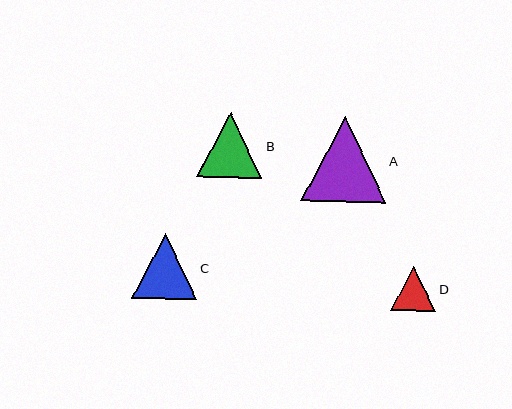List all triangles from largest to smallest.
From largest to smallest: A, B, C, D.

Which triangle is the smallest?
Triangle D is the smallest with a size of approximately 44 pixels.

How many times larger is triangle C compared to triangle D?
Triangle C is approximately 1.5 times the size of triangle D.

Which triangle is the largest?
Triangle A is the largest with a size of approximately 85 pixels.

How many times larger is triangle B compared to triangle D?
Triangle B is approximately 1.5 times the size of triangle D.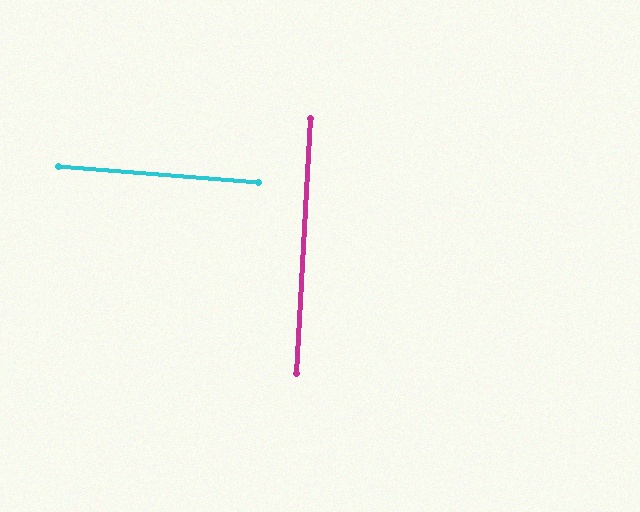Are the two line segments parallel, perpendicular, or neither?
Perpendicular — they meet at approximately 88°.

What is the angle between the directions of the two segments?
Approximately 88 degrees.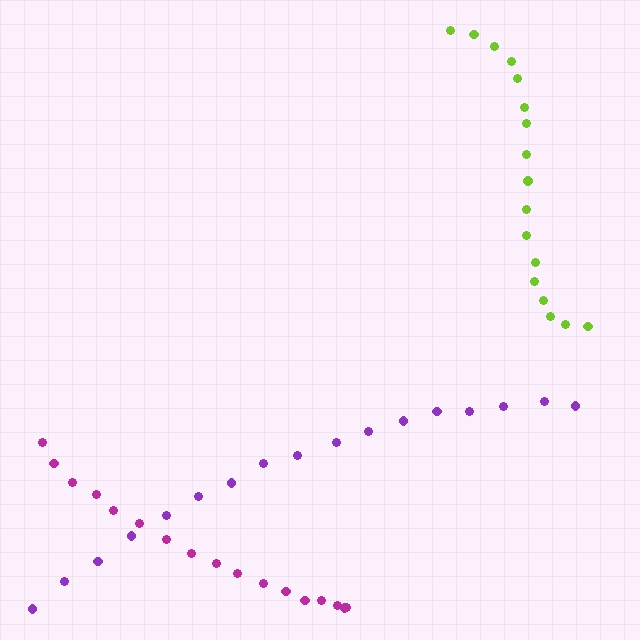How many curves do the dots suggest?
There are 3 distinct paths.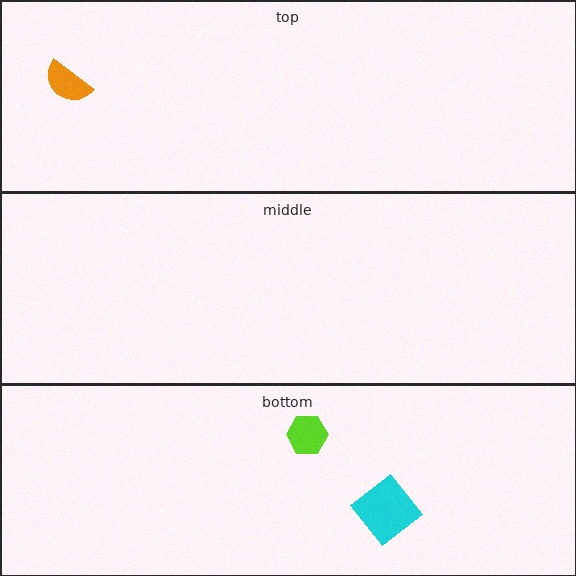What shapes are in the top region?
The orange semicircle.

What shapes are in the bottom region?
The lime hexagon, the cyan diamond.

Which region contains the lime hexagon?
The bottom region.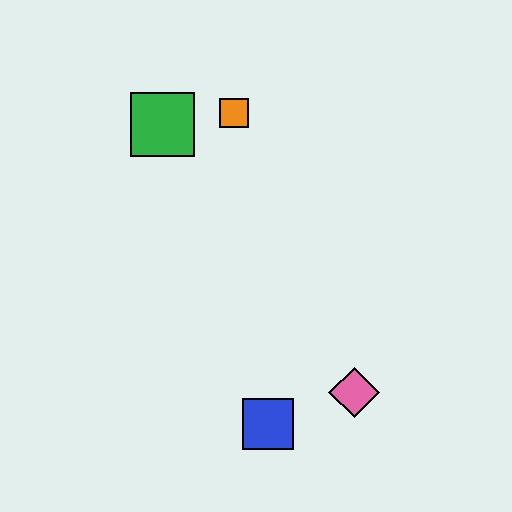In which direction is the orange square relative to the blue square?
The orange square is above the blue square.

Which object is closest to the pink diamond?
The blue square is closest to the pink diamond.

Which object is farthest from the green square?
The pink diamond is farthest from the green square.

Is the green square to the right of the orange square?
No